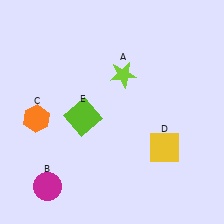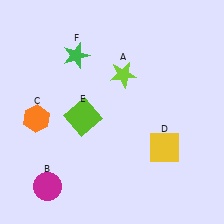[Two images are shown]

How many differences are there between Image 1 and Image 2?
There is 1 difference between the two images.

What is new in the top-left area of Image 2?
A green star (F) was added in the top-left area of Image 2.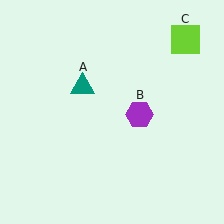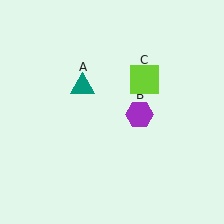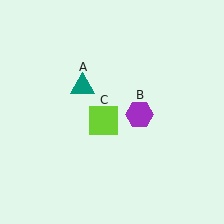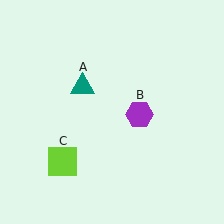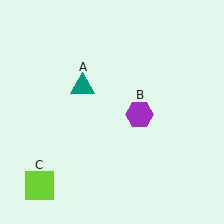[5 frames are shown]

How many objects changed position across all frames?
1 object changed position: lime square (object C).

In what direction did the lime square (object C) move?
The lime square (object C) moved down and to the left.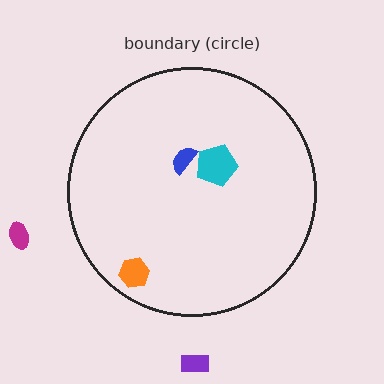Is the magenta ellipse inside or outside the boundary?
Outside.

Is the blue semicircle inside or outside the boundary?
Inside.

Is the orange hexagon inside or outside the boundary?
Inside.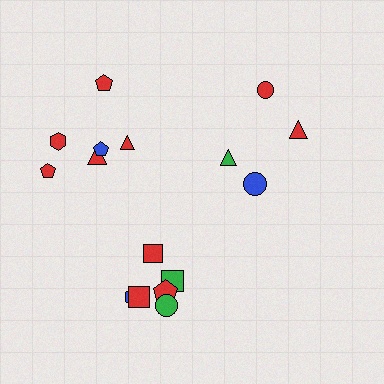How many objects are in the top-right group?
There are 4 objects.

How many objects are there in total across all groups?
There are 16 objects.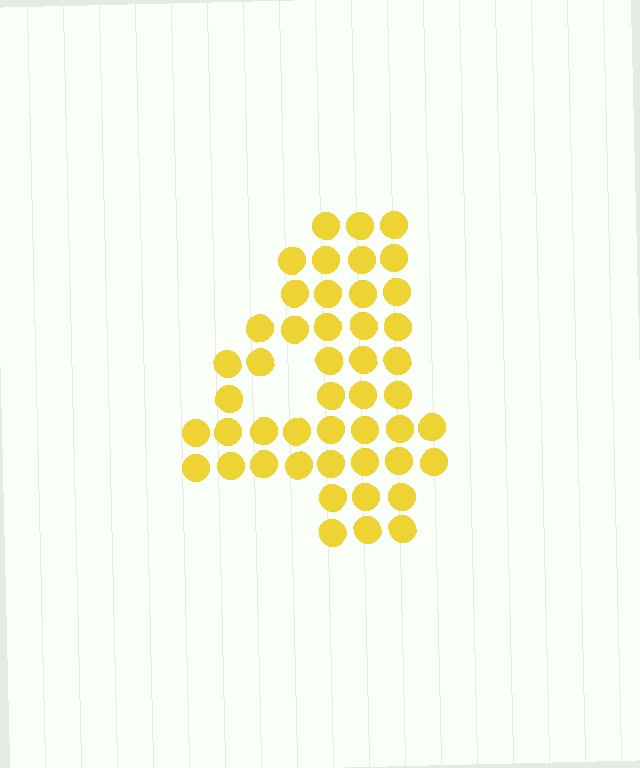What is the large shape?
The large shape is the digit 4.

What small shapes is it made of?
It is made of small circles.